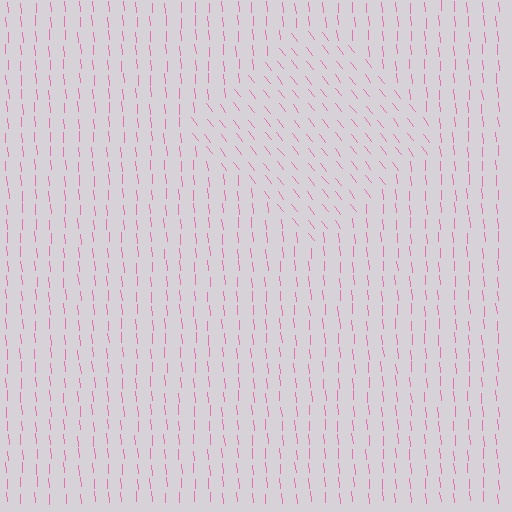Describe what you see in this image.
The image is filled with small pink line segments. A diamond region in the image has lines oriented differently from the surrounding lines, creating a visible texture boundary.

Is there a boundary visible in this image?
Yes, there is a texture boundary formed by a change in line orientation.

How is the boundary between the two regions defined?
The boundary is defined purely by a change in line orientation (approximately 34 degrees difference). All lines are the same color and thickness.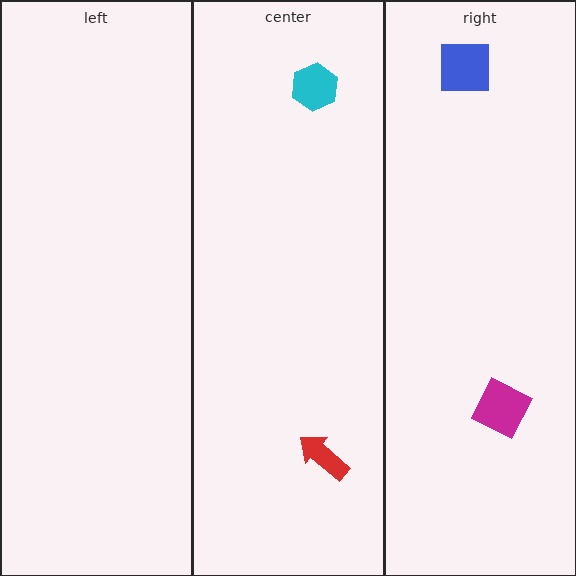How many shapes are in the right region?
2.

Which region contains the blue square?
The right region.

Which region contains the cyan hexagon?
The center region.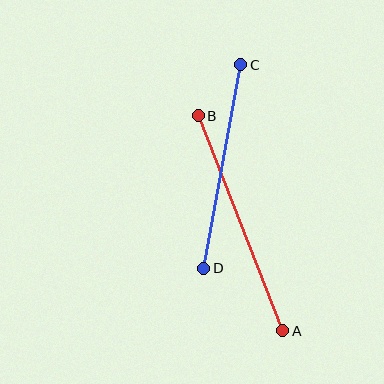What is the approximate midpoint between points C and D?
The midpoint is at approximately (222, 167) pixels.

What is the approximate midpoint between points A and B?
The midpoint is at approximately (241, 223) pixels.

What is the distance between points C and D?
The distance is approximately 207 pixels.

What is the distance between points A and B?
The distance is approximately 231 pixels.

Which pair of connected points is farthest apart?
Points A and B are farthest apart.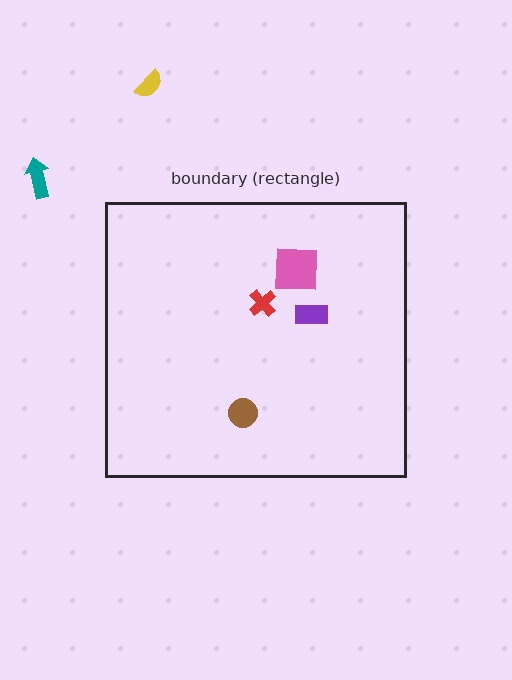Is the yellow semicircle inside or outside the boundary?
Outside.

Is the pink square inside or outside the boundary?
Inside.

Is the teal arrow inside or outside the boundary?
Outside.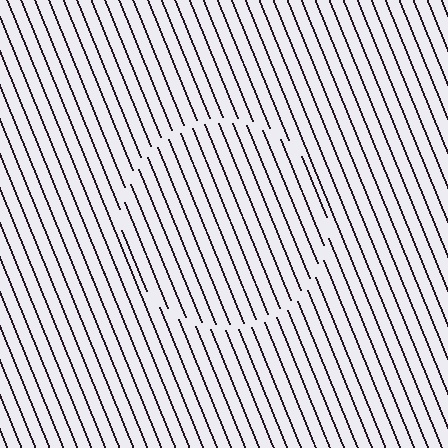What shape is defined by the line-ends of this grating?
An illusory circle. The interior of the shape contains the same grating, shifted by half a period — the contour is defined by the phase discontinuity where line-ends from the inner and outer gratings abut.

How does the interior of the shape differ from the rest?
The interior of the shape contains the same grating, shifted by half a period — the contour is defined by the phase discontinuity where line-ends from the inner and outer gratings abut.